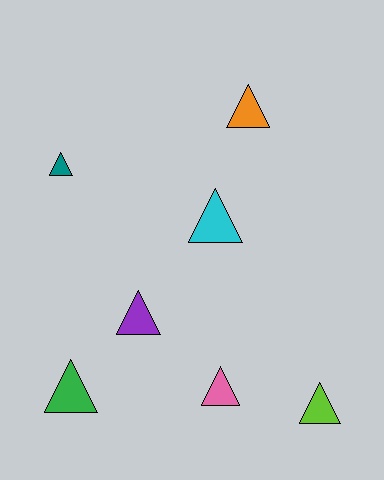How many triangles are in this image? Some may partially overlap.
There are 7 triangles.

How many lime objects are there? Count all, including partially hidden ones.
There is 1 lime object.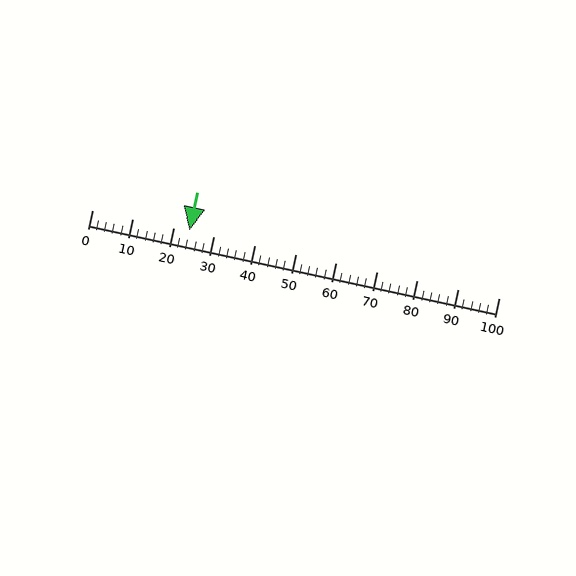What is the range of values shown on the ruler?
The ruler shows values from 0 to 100.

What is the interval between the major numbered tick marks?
The major tick marks are spaced 10 units apart.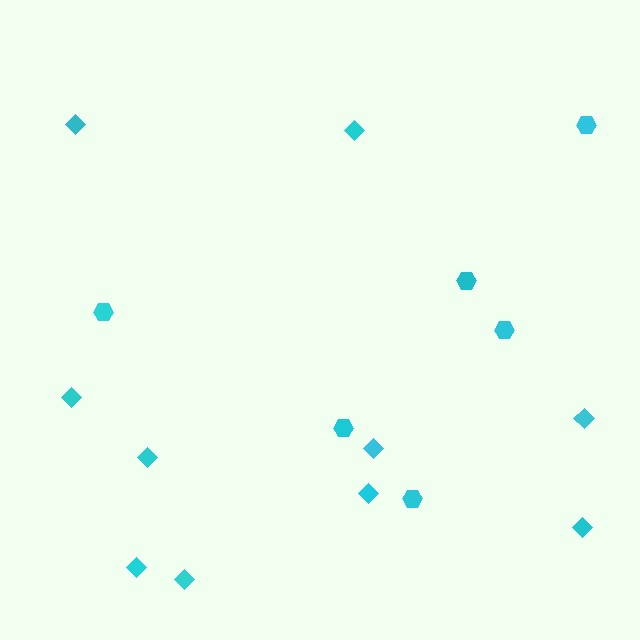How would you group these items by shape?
There are 2 groups: one group of diamonds (10) and one group of hexagons (6).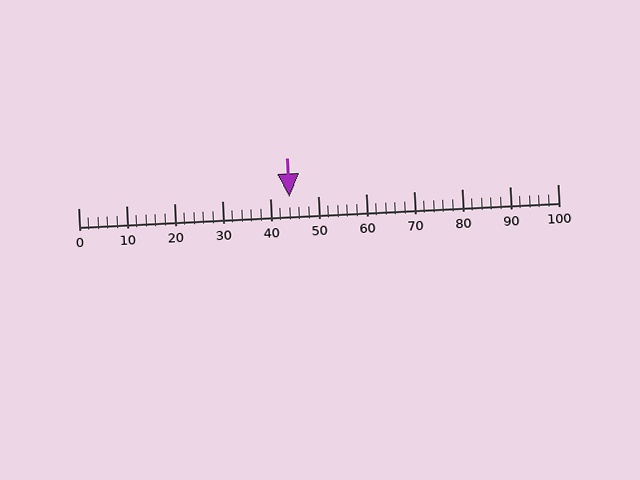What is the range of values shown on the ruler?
The ruler shows values from 0 to 100.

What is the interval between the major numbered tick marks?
The major tick marks are spaced 10 units apart.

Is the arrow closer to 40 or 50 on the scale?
The arrow is closer to 40.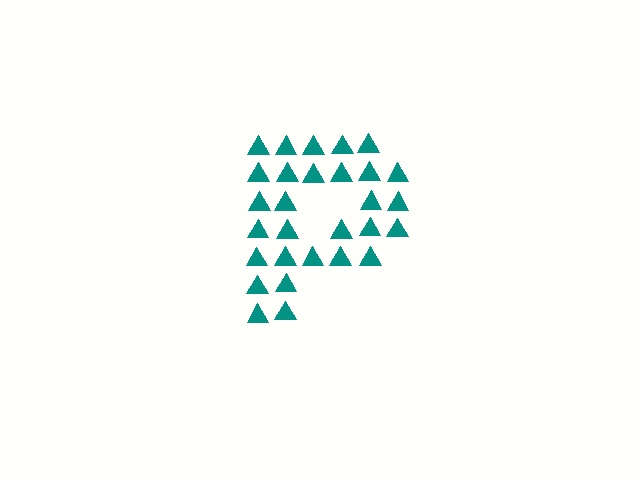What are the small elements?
The small elements are triangles.